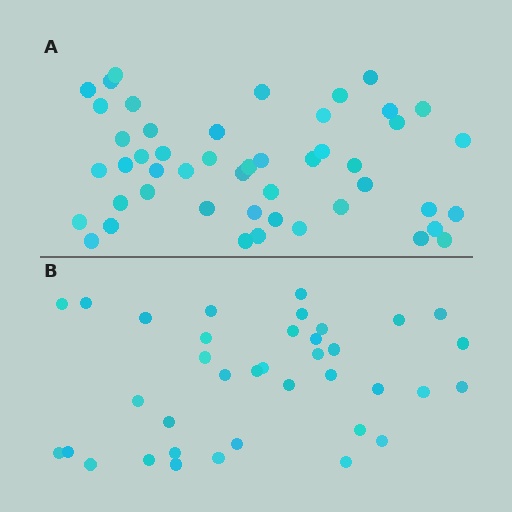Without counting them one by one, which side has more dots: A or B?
Region A (the top region) has more dots.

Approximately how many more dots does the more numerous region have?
Region A has roughly 12 or so more dots than region B.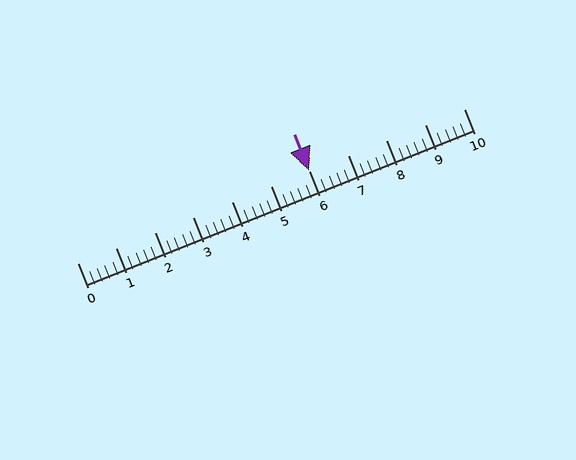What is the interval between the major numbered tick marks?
The major tick marks are spaced 1 units apart.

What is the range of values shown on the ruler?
The ruler shows values from 0 to 10.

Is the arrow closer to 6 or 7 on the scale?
The arrow is closer to 6.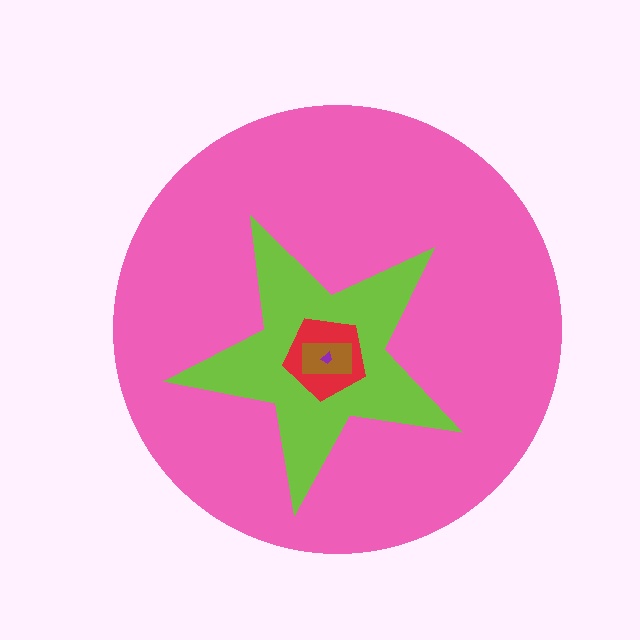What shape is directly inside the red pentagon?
The brown rectangle.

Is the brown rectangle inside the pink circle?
Yes.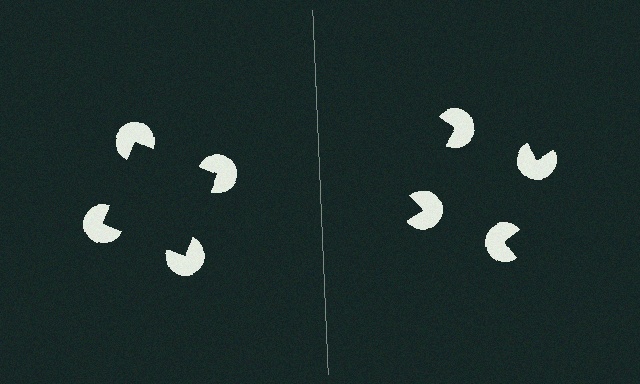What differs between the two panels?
The pac-man discs are positioned identically on both sides; only the wedge orientations differ. On the left they align to a square; on the right they are misaligned.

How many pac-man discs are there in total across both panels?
8 — 4 on each side.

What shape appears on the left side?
An illusory square.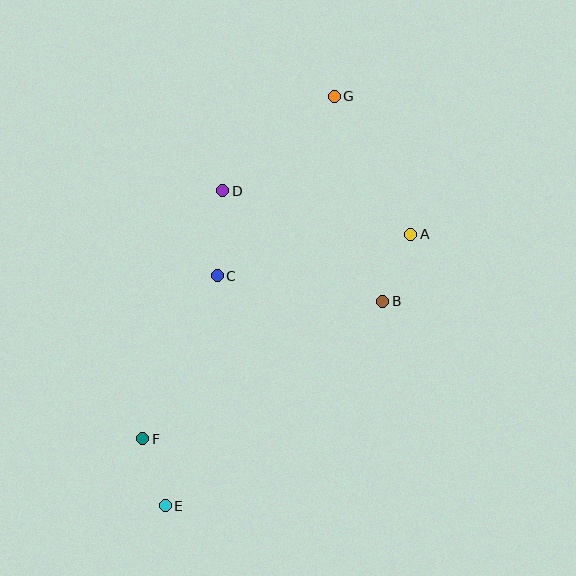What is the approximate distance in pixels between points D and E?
The distance between D and E is approximately 320 pixels.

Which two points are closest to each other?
Points E and F are closest to each other.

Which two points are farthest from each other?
Points E and G are farthest from each other.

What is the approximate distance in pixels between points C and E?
The distance between C and E is approximately 236 pixels.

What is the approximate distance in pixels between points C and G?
The distance between C and G is approximately 214 pixels.